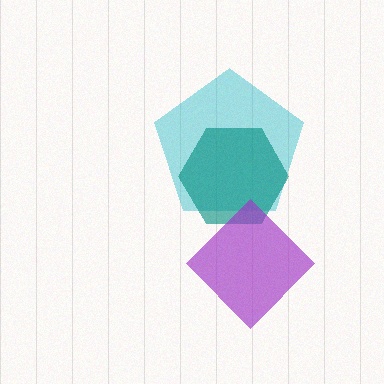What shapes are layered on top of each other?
The layered shapes are: a cyan pentagon, a teal hexagon, a purple diamond.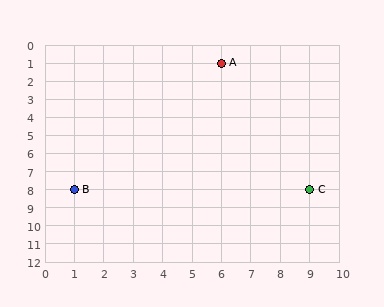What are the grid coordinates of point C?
Point C is at grid coordinates (9, 8).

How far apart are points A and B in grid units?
Points A and B are 5 columns and 7 rows apart (about 8.6 grid units diagonally).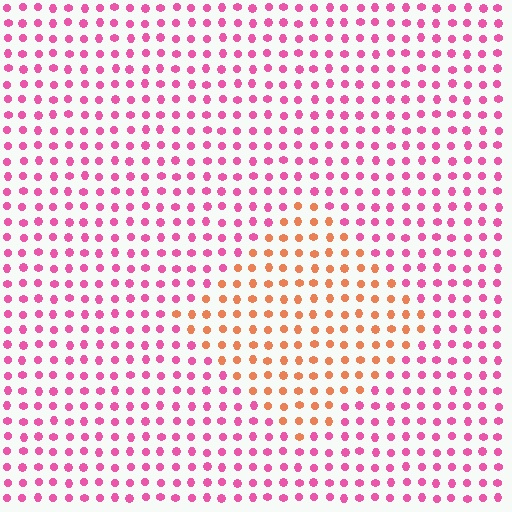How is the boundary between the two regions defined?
The boundary is defined purely by a slight shift in hue (about 51 degrees). Spacing, size, and orientation are identical on both sides.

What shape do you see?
I see a diamond.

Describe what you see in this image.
The image is filled with small pink elements in a uniform arrangement. A diamond-shaped region is visible where the elements are tinted to a slightly different hue, forming a subtle color boundary.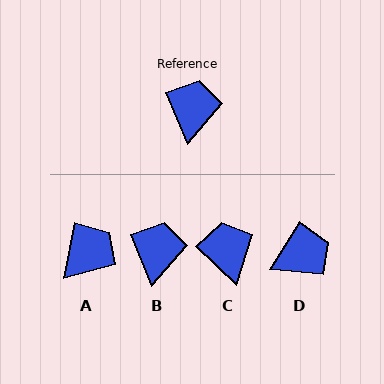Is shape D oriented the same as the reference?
No, it is off by about 54 degrees.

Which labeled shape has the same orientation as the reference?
B.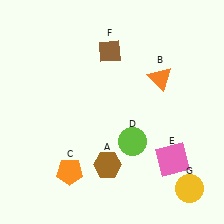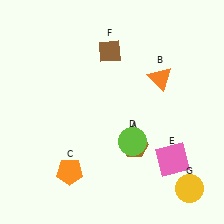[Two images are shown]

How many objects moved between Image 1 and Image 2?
1 object moved between the two images.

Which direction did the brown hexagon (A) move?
The brown hexagon (A) moved right.